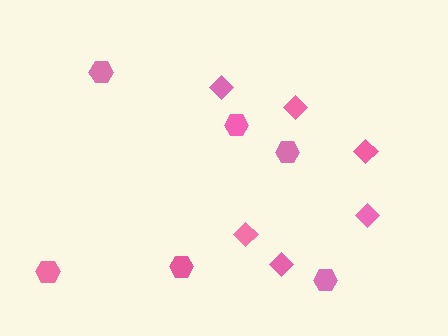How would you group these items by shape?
There are 2 groups: one group of diamonds (6) and one group of hexagons (6).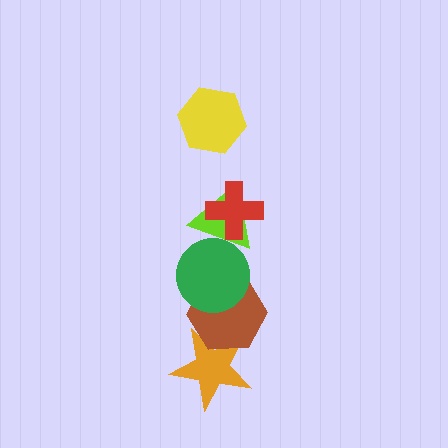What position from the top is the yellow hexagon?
The yellow hexagon is 1st from the top.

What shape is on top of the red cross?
The yellow hexagon is on top of the red cross.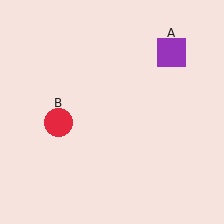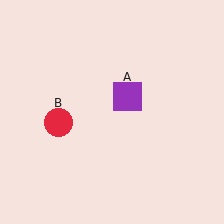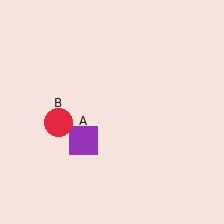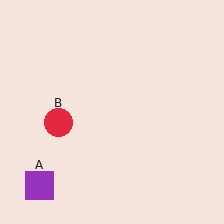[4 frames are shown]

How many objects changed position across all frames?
1 object changed position: purple square (object A).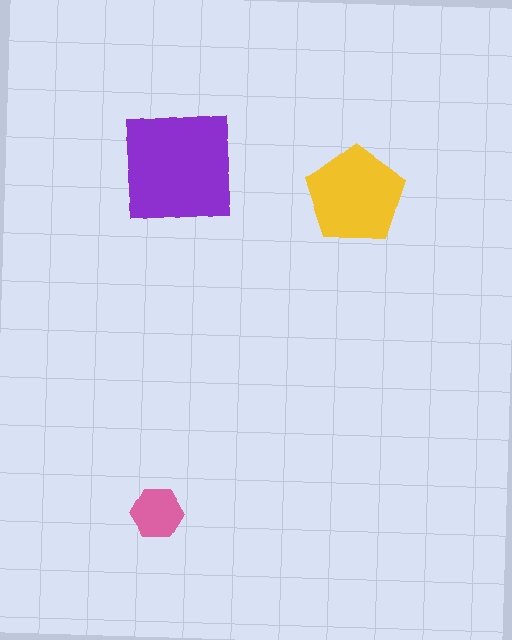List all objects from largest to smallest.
The purple square, the yellow pentagon, the pink hexagon.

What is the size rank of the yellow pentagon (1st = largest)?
2nd.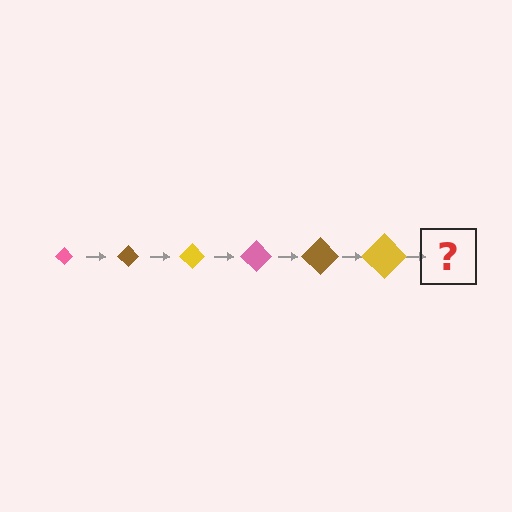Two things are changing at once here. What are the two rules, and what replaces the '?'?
The two rules are that the diamond grows larger each step and the color cycles through pink, brown, and yellow. The '?' should be a pink diamond, larger than the previous one.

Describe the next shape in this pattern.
It should be a pink diamond, larger than the previous one.